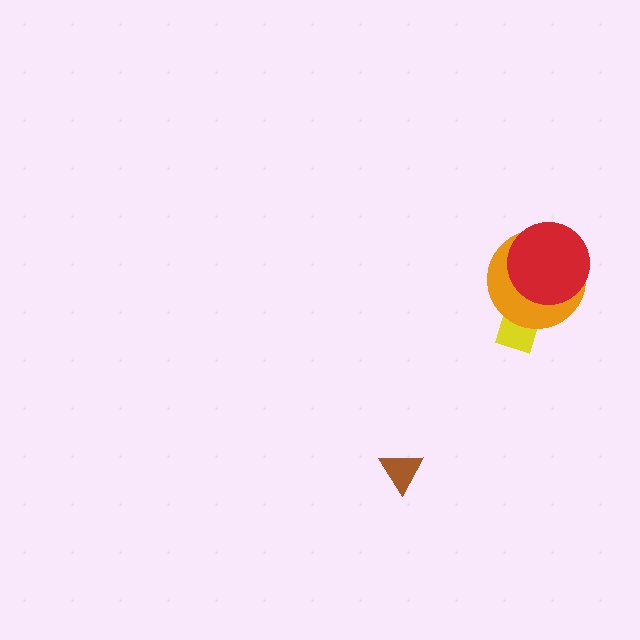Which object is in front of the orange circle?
The red circle is in front of the orange circle.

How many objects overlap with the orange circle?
2 objects overlap with the orange circle.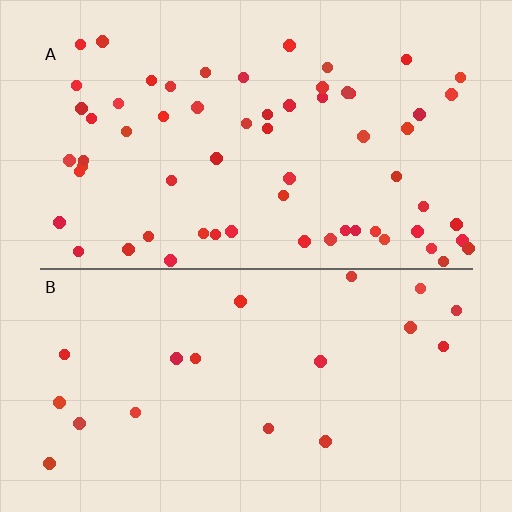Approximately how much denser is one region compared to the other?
Approximately 3.3× — region A over region B.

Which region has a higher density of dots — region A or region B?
A (the top).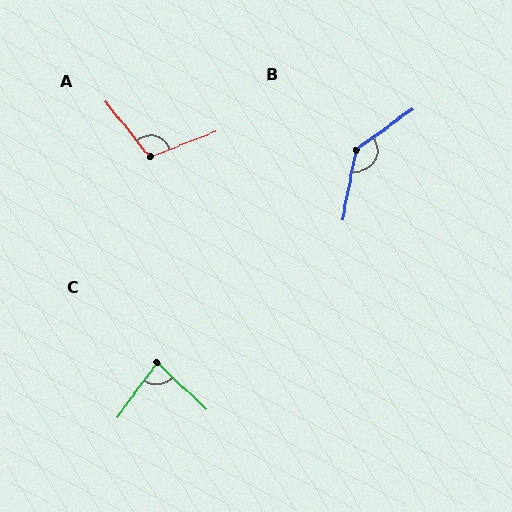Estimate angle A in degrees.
Approximately 108 degrees.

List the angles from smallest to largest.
C (82°), A (108°), B (136°).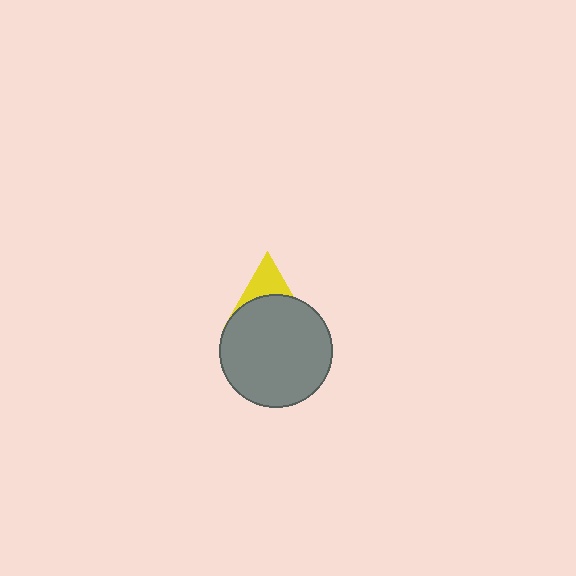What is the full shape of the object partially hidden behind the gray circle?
The partially hidden object is a yellow triangle.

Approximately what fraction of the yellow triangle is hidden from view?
Roughly 64% of the yellow triangle is hidden behind the gray circle.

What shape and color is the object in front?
The object in front is a gray circle.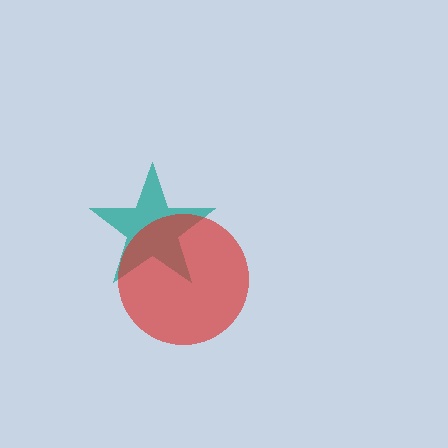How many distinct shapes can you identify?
There are 2 distinct shapes: a teal star, a red circle.